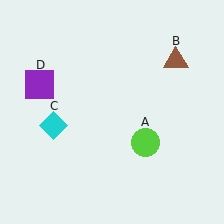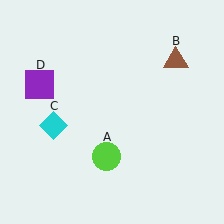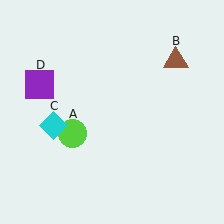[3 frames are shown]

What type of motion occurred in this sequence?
The lime circle (object A) rotated clockwise around the center of the scene.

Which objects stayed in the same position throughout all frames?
Brown triangle (object B) and cyan diamond (object C) and purple square (object D) remained stationary.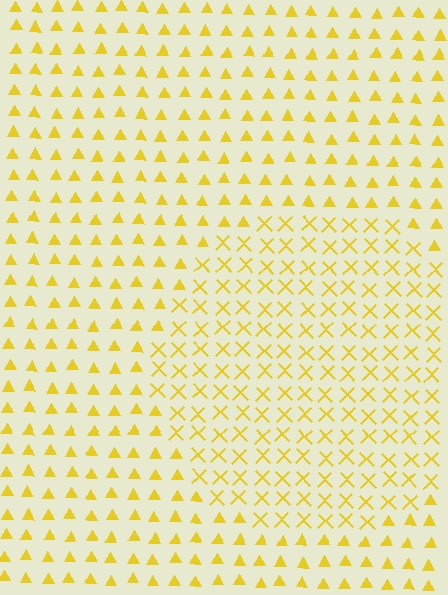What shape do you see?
I see a circle.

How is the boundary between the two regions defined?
The boundary is defined by a change in element shape: X marks inside vs. triangles outside. All elements share the same color and spacing.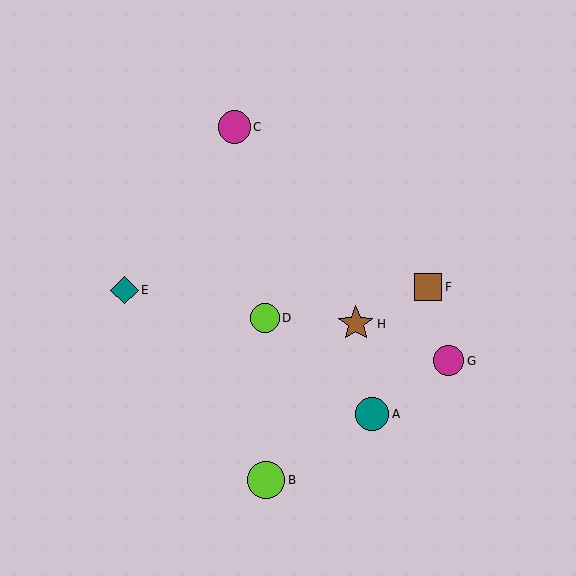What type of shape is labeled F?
Shape F is a brown square.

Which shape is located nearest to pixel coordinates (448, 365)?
The magenta circle (labeled G) at (448, 361) is nearest to that location.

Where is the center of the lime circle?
The center of the lime circle is at (266, 480).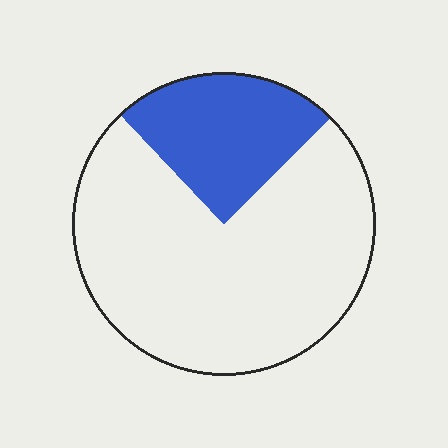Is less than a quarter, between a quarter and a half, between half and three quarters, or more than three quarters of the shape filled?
Less than a quarter.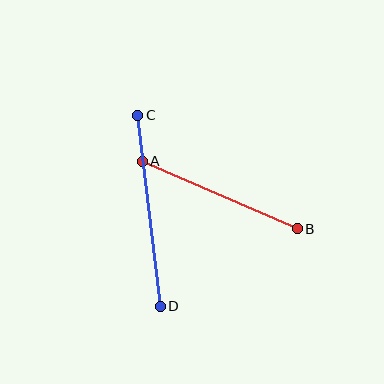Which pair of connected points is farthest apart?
Points C and D are farthest apart.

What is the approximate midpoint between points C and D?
The midpoint is at approximately (149, 211) pixels.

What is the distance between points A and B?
The distance is approximately 169 pixels.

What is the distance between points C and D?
The distance is approximately 193 pixels.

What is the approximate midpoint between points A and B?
The midpoint is at approximately (220, 195) pixels.